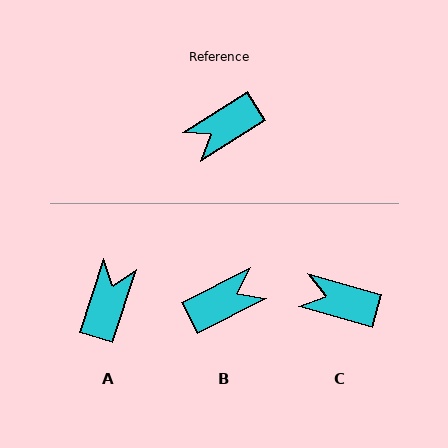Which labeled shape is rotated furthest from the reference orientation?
B, about 174 degrees away.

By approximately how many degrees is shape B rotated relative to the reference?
Approximately 174 degrees counter-clockwise.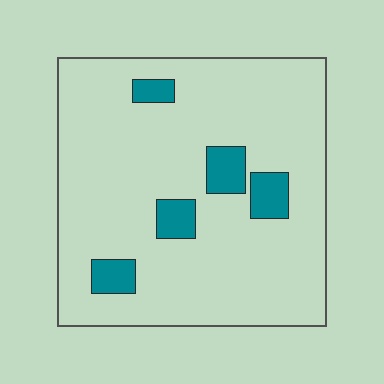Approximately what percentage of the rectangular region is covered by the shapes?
Approximately 10%.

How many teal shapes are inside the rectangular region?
5.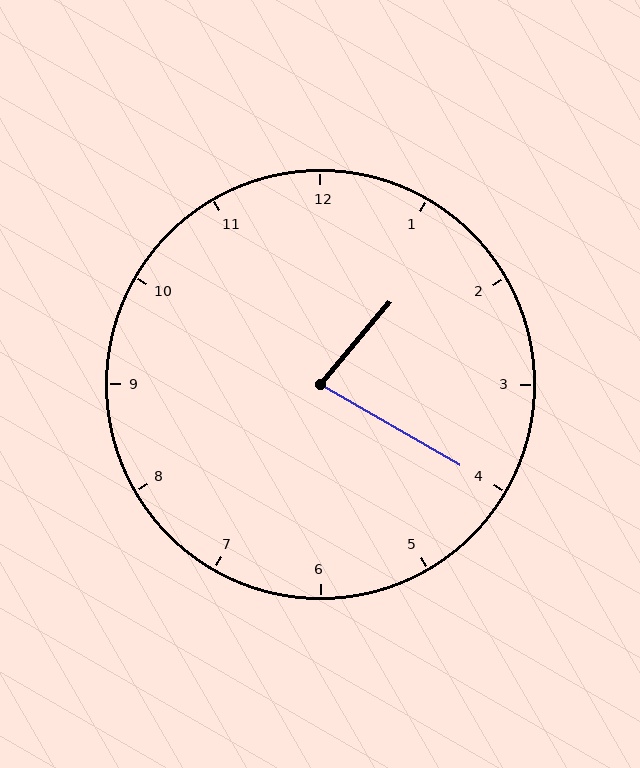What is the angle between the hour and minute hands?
Approximately 80 degrees.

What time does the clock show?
1:20.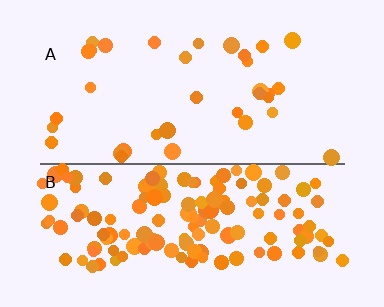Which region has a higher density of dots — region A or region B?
B (the bottom).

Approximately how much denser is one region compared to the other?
Approximately 3.8× — region B over region A.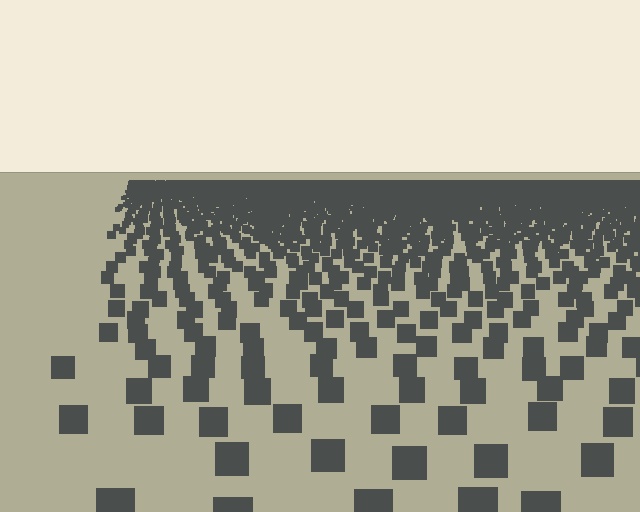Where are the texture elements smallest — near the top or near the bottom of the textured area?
Near the top.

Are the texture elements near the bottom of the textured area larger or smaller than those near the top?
Larger. Near the bottom, elements are closer to the viewer and appear at a bigger on-screen size.